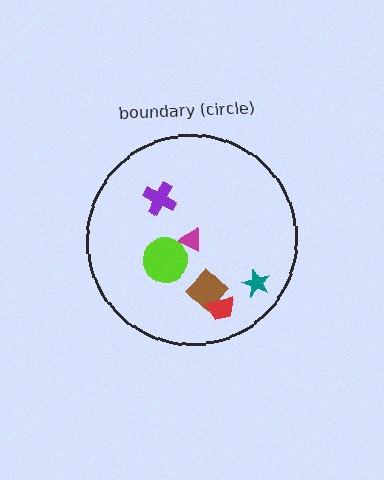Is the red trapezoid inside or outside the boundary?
Inside.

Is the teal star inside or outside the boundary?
Inside.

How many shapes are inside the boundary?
6 inside, 0 outside.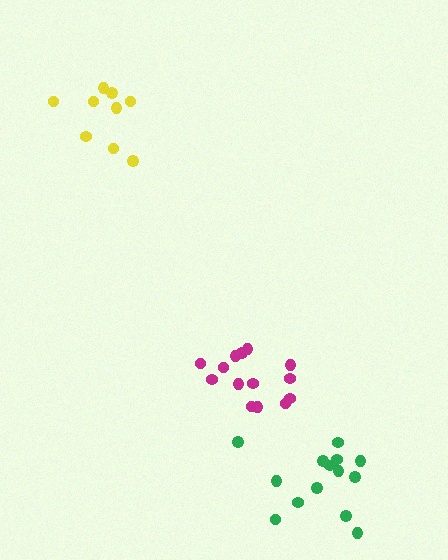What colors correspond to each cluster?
The clusters are colored: magenta, green, yellow.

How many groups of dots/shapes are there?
There are 3 groups.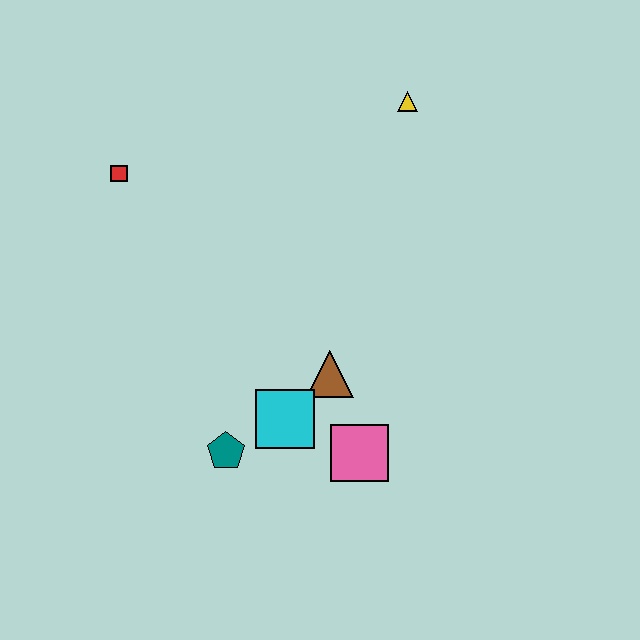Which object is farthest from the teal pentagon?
The yellow triangle is farthest from the teal pentagon.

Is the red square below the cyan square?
No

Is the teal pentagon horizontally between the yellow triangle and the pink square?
No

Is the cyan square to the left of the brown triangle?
Yes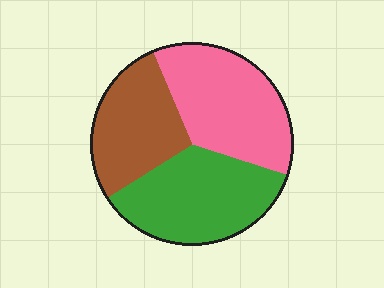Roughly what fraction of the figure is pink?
Pink takes up about three eighths (3/8) of the figure.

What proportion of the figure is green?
Green takes up about three eighths (3/8) of the figure.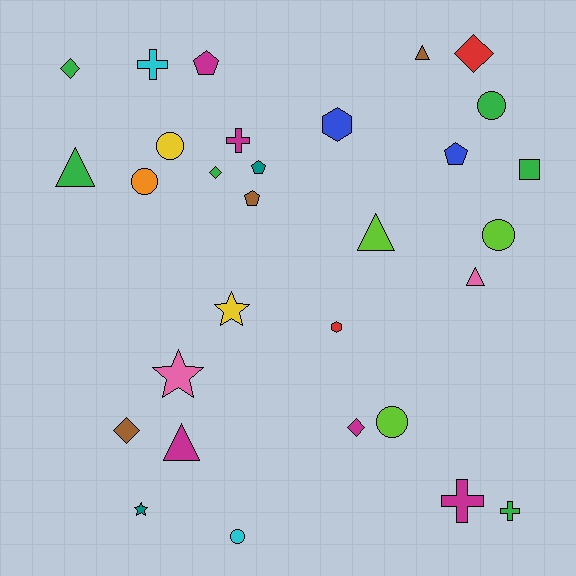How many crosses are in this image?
There are 4 crosses.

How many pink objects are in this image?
There are 2 pink objects.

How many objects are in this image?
There are 30 objects.